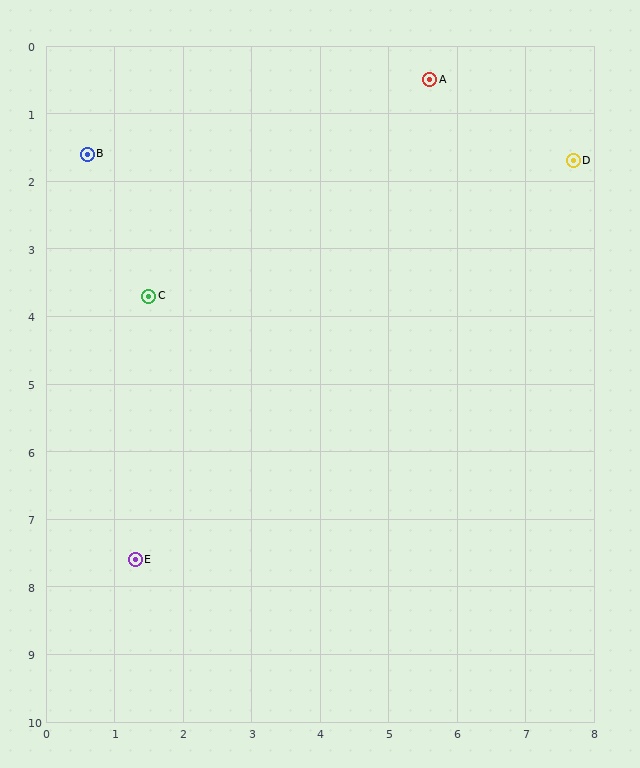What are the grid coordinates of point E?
Point E is at approximately (1.3, 7.6).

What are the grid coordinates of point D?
Point D is at approximately (7.7, 1.7).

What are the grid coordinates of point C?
Point C is at approximately (1.5, 3.7).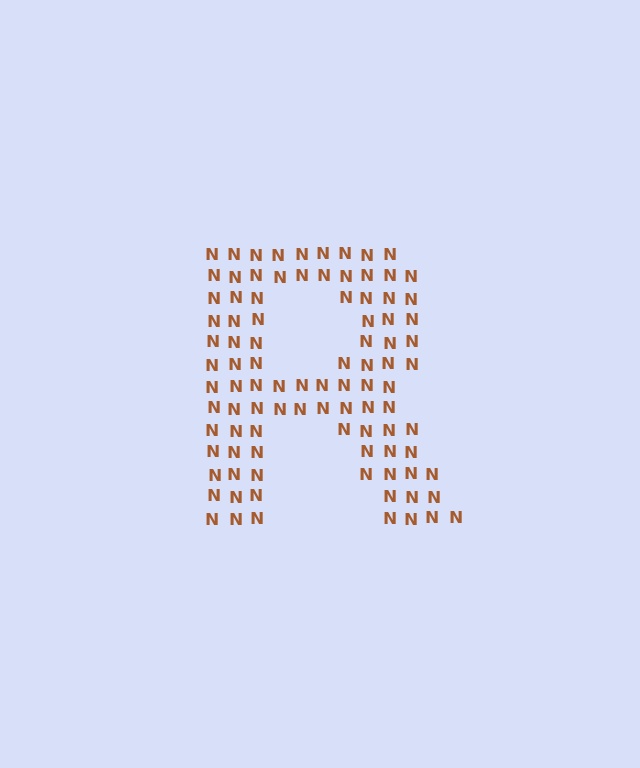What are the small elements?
The small elements are letter N's.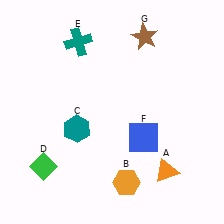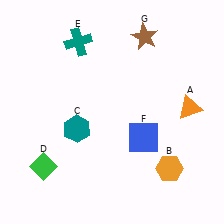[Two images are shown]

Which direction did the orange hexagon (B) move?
The orange hexagon (B) moved right.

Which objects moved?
The objects that moved are: the orange triangle (A), the orange hexagon (B).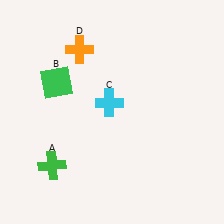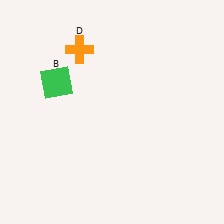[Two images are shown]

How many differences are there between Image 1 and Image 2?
There are 2 differences between the two images.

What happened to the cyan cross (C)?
The cyan cross (C) was removed in Image 2. It was in the top-left area of Image 1.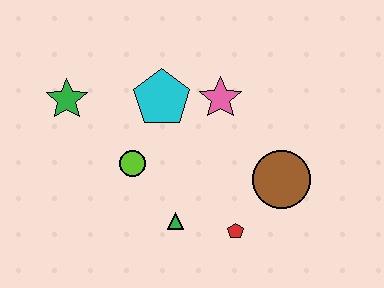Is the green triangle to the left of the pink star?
Yes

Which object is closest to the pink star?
The cyan pentagon is closest to the pink star.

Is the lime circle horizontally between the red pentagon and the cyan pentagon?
No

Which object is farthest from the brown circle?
The green star is farthest from the brown circle.